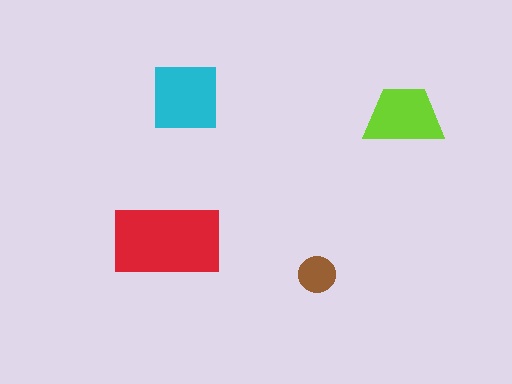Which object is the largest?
The red rectangle.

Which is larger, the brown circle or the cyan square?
The cyan square.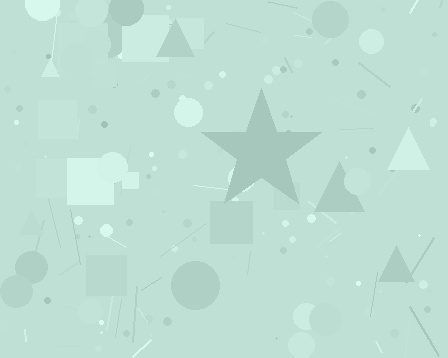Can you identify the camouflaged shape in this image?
The camouflaged shape is a star.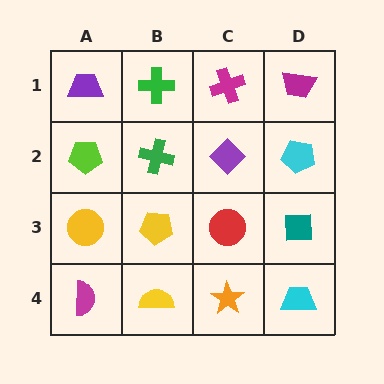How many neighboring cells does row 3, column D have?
3.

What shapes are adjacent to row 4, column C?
A red circle (row 3, column C), a yellow semicircle (row 4, column B), a cyan trapezoid (row 4, column D).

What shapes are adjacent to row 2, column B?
A green cross (row 1, column B), a yellow pentagon (row 3, column B), a lime pentagon (row 2, column A), a purple diamond (row 2, column C).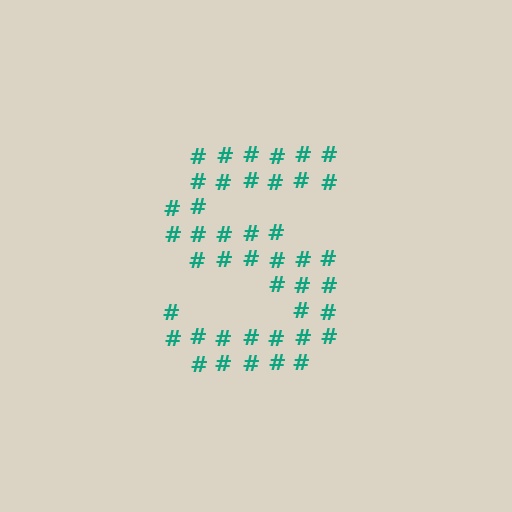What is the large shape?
The large shape is the letter S.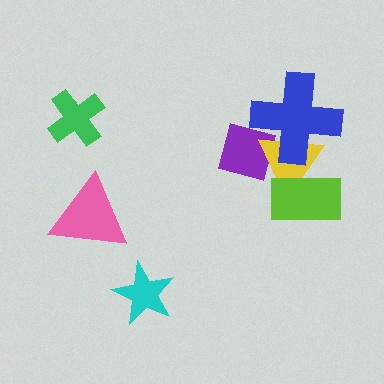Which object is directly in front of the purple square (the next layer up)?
The yellow triangle is directly in front of the purple square.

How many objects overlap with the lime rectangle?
1 object overlaps with the lime rectangle.